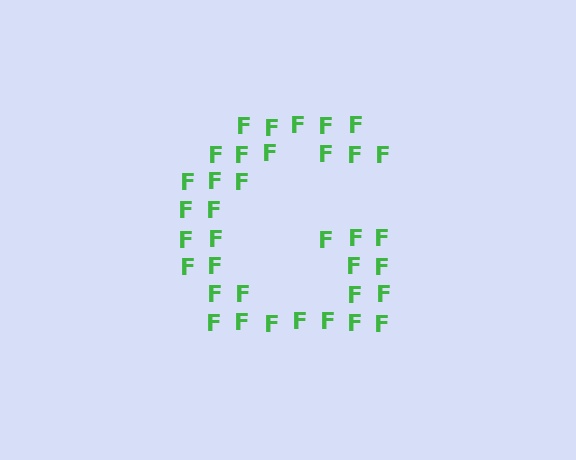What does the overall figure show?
The overall figure shows the letter G.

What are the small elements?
The small elements are letter F's.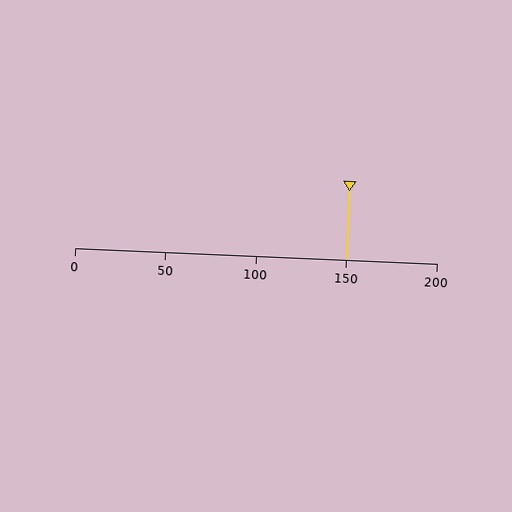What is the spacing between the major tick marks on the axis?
The major ticks are spaced 50 apart.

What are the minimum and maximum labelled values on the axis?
The axis runs from 0 to 200.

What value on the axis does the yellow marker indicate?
The marker indicates approximately 150.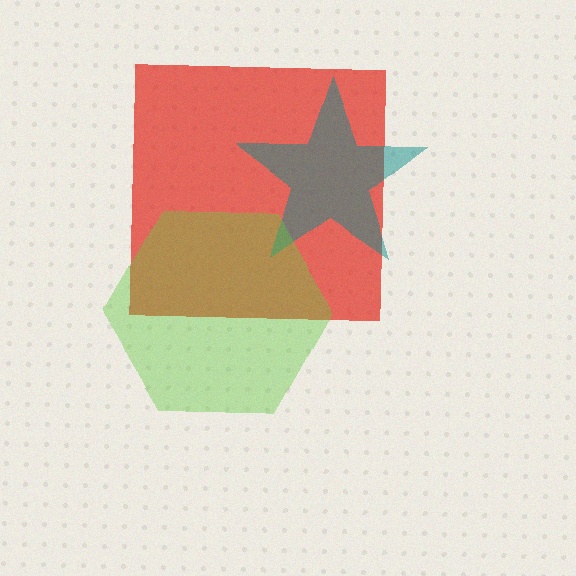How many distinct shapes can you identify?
There are 3 distinct shapes: a red square, a teal star, a lime hexagon.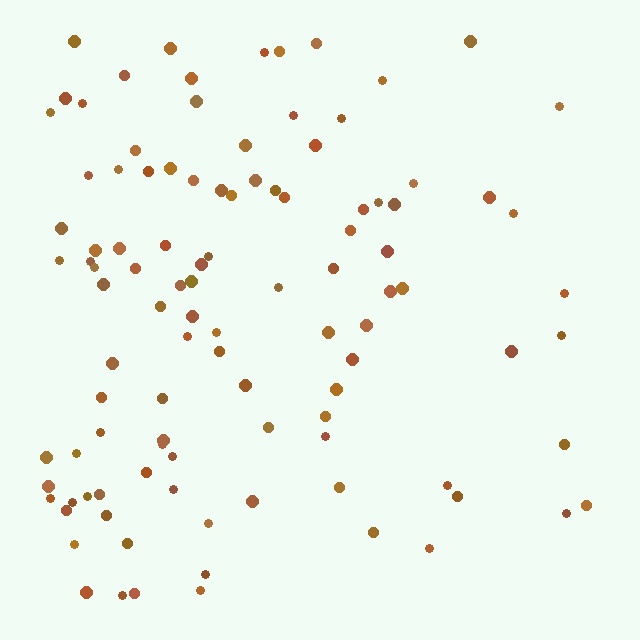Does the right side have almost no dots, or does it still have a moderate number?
Still a moderate number, just noticeably fewer than the left.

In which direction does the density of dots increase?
From right to left, with the left side densest.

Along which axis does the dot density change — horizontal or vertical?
Horizontal.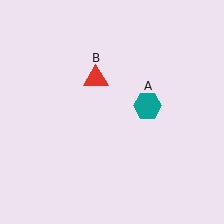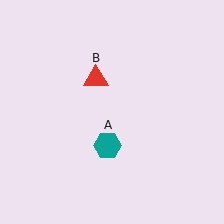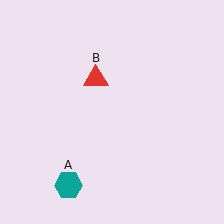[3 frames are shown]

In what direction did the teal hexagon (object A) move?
The teal hexagon (object A) moved down and to the left.